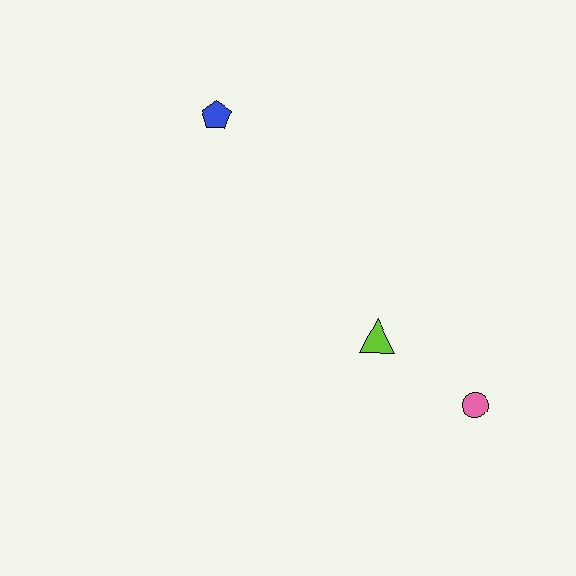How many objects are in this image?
There are 3 objects.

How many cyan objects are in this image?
There are no cyan objects.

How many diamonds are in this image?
There are no diamonds.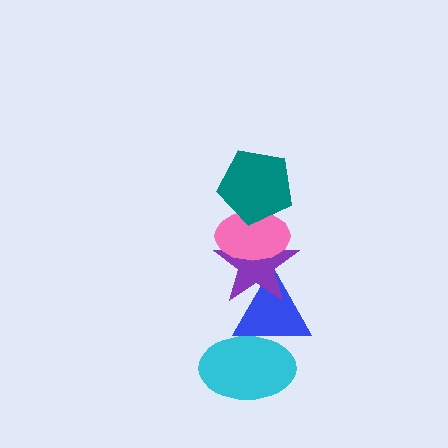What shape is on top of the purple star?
The pink ellipse is on top of the purple star.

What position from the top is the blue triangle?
The blue triangle is 4th from the top.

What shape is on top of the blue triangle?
The purple star is on top of the blue triangle.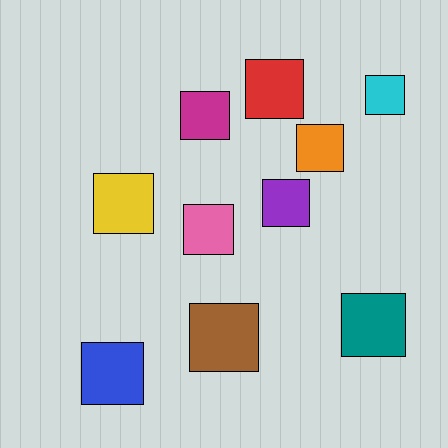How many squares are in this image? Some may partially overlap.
There are 10 squares.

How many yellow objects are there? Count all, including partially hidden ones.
There is 1 yellow object.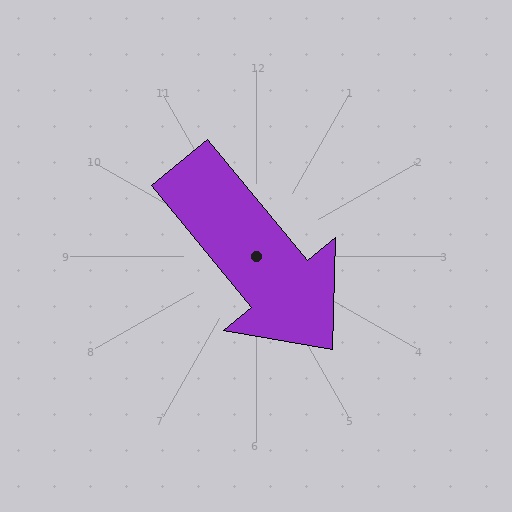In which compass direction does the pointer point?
Southeast.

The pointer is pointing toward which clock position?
Roughly 5 o'clock.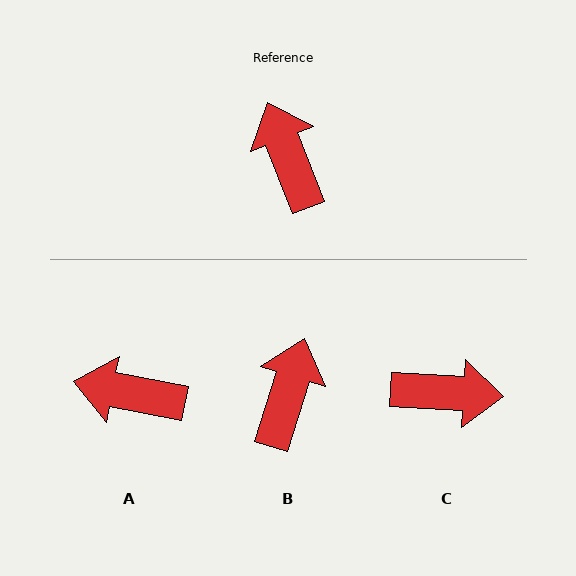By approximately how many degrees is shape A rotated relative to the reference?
Approximately 57 degrees counter-clockwise.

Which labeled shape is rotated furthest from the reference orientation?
C, about 115 degrees away.